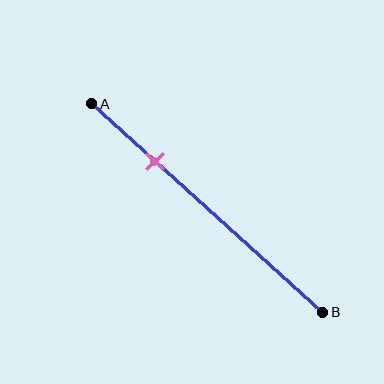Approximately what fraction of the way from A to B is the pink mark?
The pink mark is approximately 30% of the way from A to B.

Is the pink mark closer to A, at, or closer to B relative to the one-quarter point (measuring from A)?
The pink mark is approximately at the one-quarter point of segment AB.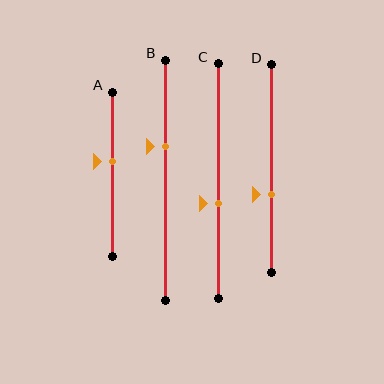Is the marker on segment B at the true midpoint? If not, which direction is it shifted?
No, the marker on segment B is shifted upward by about 14% of the segment length.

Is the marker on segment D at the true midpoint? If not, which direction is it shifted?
No, the marker on segment D is shifted downward by about 12% of the segment length.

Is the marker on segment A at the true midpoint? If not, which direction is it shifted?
No, the marker on segment A is shifted upward by about 8% of the segment length.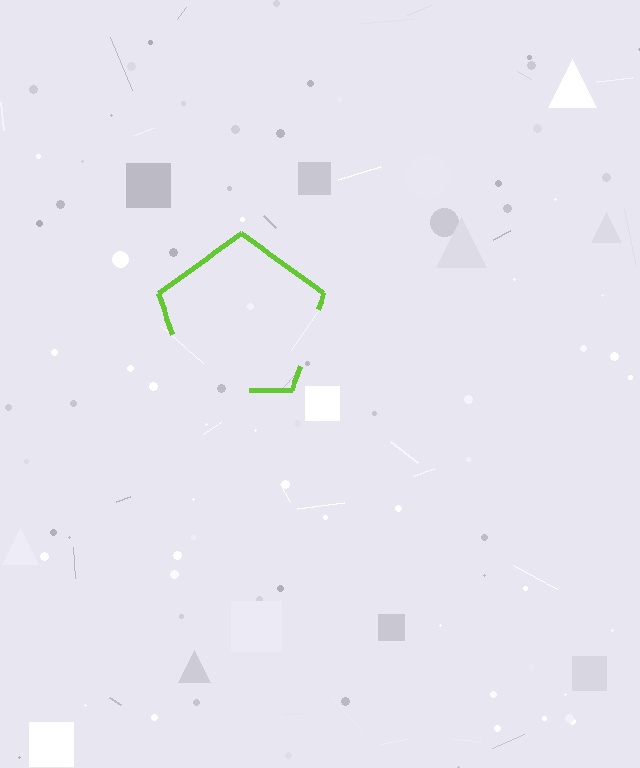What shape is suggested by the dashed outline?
The dashed outline suggests a pentagon.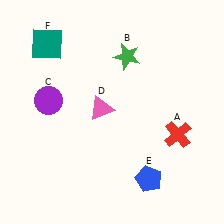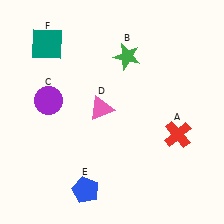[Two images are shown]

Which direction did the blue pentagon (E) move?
The blue pentagon (E) moved left.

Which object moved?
The blue pentagon (E) moved left.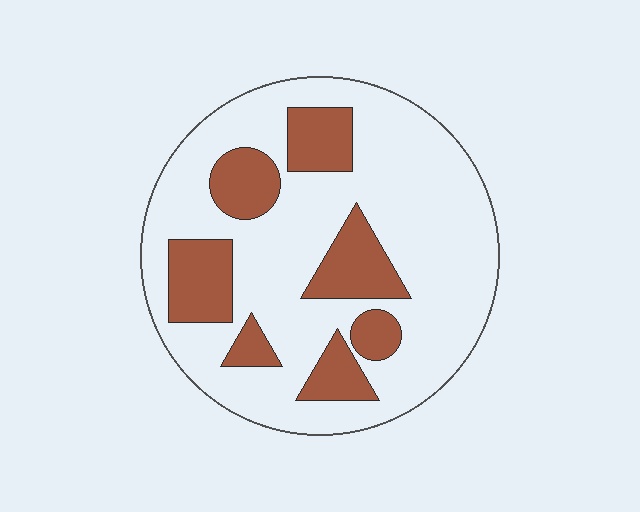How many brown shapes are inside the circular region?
7.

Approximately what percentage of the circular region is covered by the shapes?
Approximately 25%.